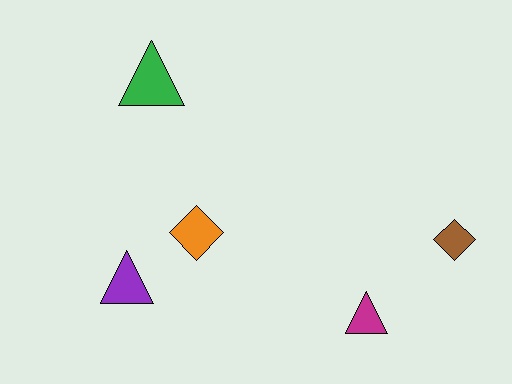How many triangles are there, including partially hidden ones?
There are 3 triangles.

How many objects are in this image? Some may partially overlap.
There are 5 objects.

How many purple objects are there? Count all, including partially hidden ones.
There is 1 purple object.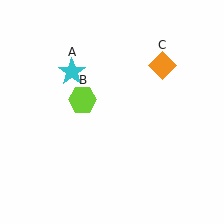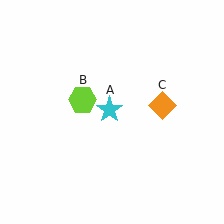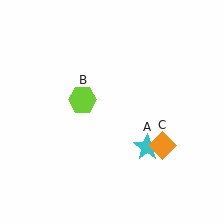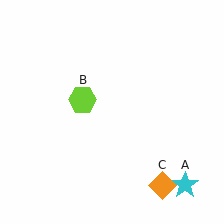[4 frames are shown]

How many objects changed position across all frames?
2 objects changed position: cyan star (object A), orange diamond (object C).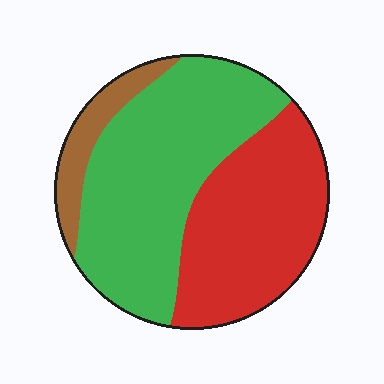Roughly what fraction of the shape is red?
Red covers around 40% of the shape.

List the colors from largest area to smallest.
From largest to smallest: green, red, brown.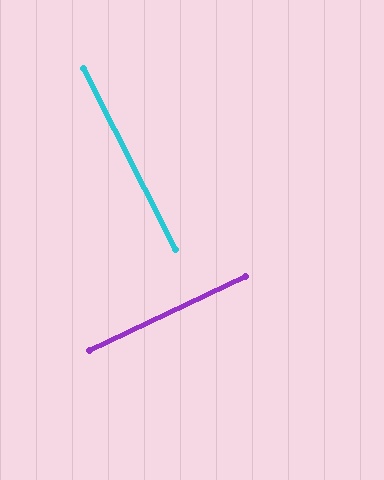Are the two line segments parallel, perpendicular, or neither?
Perpendicular — they meet at approximately 88°.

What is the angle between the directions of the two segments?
Approximately 88 degrees.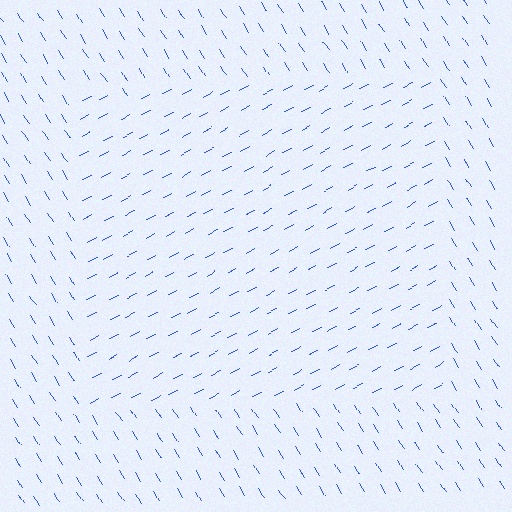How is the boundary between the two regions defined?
The boundary is defined purely by a change in line orientation (approximately 85 degrees difference). All lines are the same color and thickness.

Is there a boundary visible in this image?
Yes, there is a texture boundary formed by a change in line orientation.